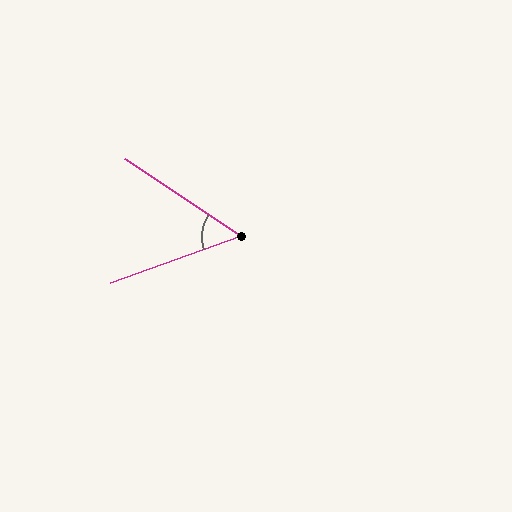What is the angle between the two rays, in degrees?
Approximately 53 degrees.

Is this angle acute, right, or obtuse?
It is acute.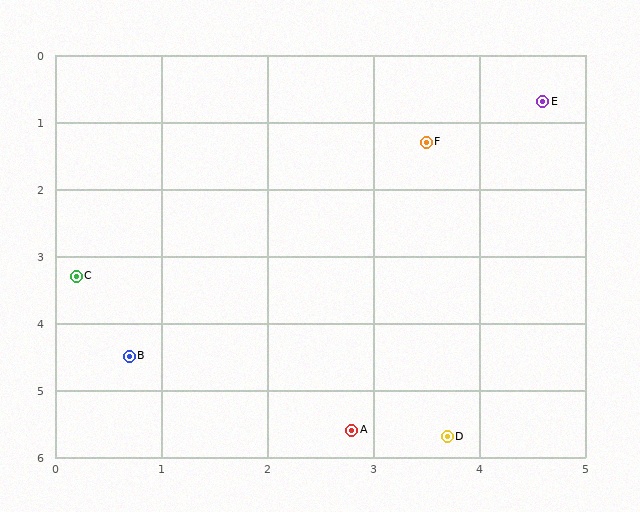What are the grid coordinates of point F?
Point F is at approximately (3.5, 1.3).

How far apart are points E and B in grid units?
Points E and B are about 5.4 grid units apart.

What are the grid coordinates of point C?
Point C is at approximately (0.2, 3.3).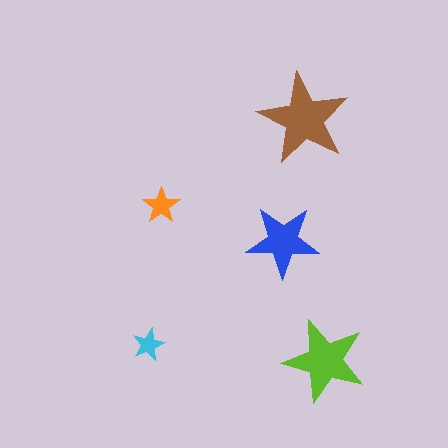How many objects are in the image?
There are 5 objects in the image.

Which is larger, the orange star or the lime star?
The lime one.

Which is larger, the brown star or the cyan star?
The brown one.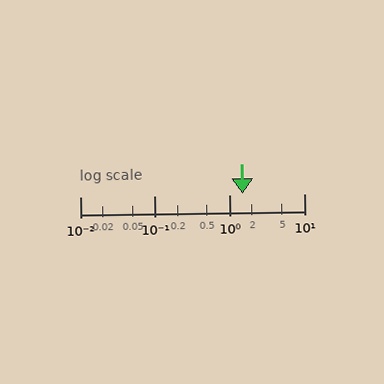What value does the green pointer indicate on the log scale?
The pointer indicates approximately 1.5.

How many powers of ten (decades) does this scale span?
The scale spans 3 decades, from 0.01 to 10.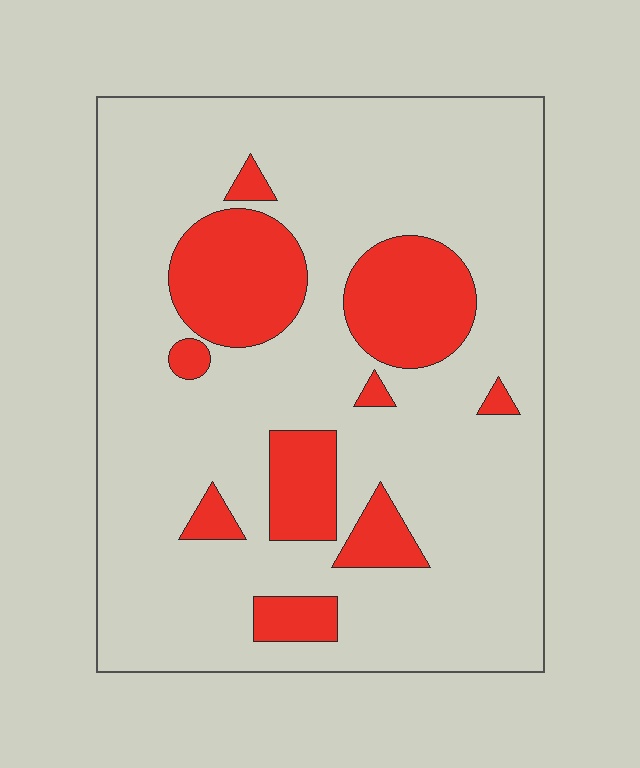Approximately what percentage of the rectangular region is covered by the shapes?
Approximately 20%.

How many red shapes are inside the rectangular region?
10.